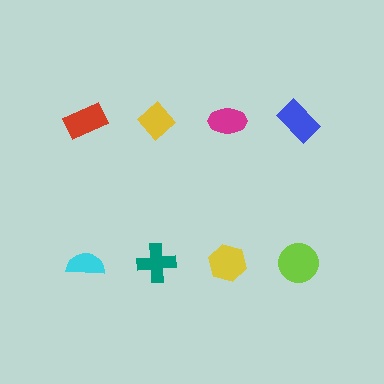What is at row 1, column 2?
A yellow diamond.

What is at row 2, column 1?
A cyan semicircle.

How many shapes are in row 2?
4 shapes.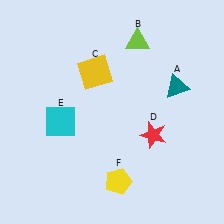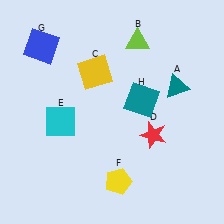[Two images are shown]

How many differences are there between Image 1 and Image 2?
There are 2 differences between the two images.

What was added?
A blue square (G), a teal square (H) were added in Image 2.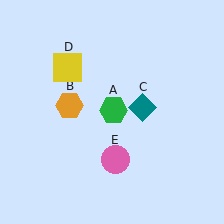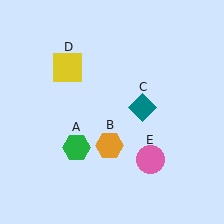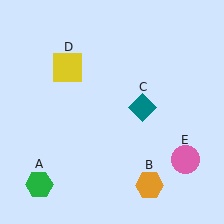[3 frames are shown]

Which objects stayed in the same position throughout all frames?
Teal diamond (object C) and yellow square (object D) remained stationary.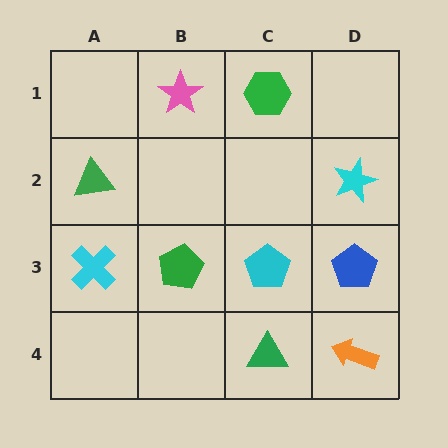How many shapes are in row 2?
2 shapes.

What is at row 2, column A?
A green triangle.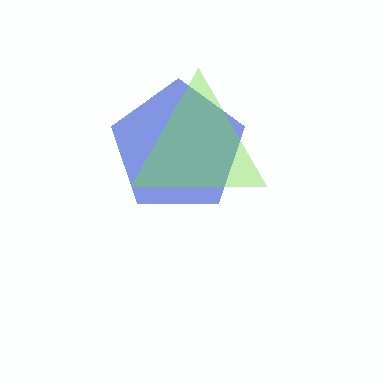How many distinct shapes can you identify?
There are 2 distinct shapes: a blue pentagon, a lime triangle.